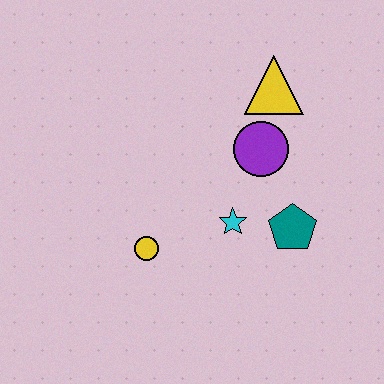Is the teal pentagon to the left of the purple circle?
No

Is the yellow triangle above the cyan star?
Yes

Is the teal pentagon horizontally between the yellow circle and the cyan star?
No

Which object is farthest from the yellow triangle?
The yellow circle is farthest from the yellow triangle.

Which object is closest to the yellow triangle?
The purple circle is closest to the yellow triangle.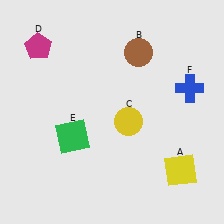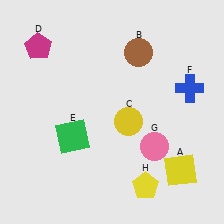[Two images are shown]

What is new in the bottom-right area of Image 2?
A yellow pentagon (H) was added in the bottom-right area of Image 2.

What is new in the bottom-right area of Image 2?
A pink circle (G) was added in the bottom-right area of Image 2.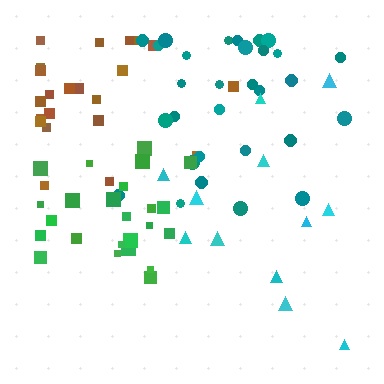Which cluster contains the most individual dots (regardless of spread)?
Teal (30).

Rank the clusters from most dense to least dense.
green, teal, brown, cyan.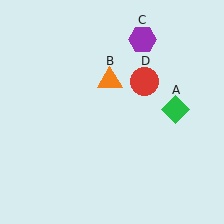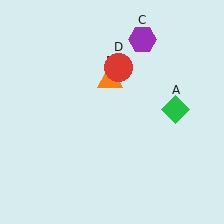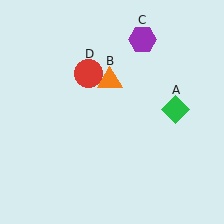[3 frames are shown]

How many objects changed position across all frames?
1 object changed position: red circle (object D).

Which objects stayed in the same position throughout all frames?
Green diamond (object A) and orange triangle (object B) and purple hexagon (object C) remained stationary.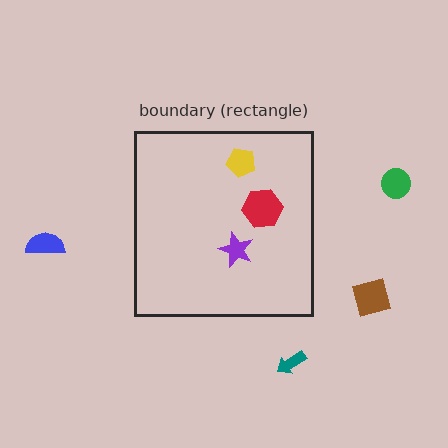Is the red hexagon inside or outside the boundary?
Inside.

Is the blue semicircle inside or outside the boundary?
Outside.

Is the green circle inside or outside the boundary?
Outside.